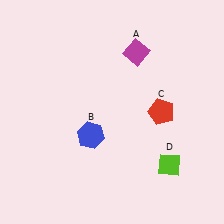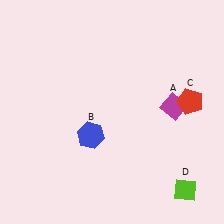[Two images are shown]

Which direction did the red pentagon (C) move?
The red pentagon (C) moved right.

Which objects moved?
The objects that moved are: the magenta diamond (A), the red pentagon (C), the lime diamond (D).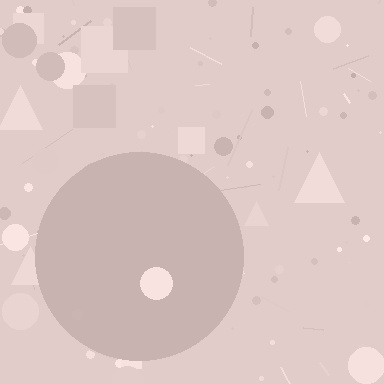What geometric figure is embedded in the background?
A circle is embedded in the background.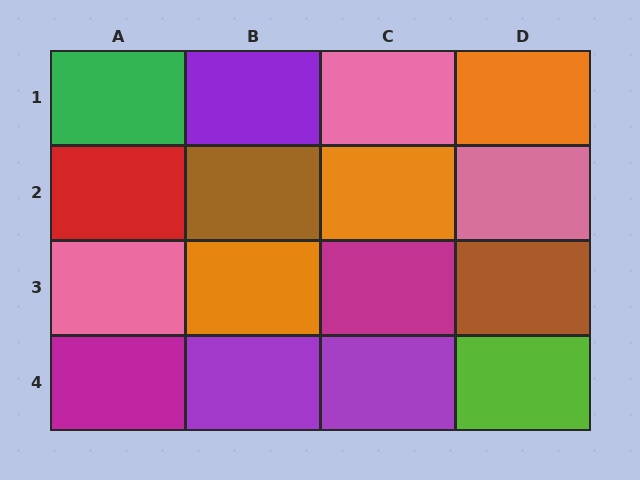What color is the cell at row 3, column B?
Orange.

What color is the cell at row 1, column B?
Purple.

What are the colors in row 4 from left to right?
Magenta, purple, purple, lime.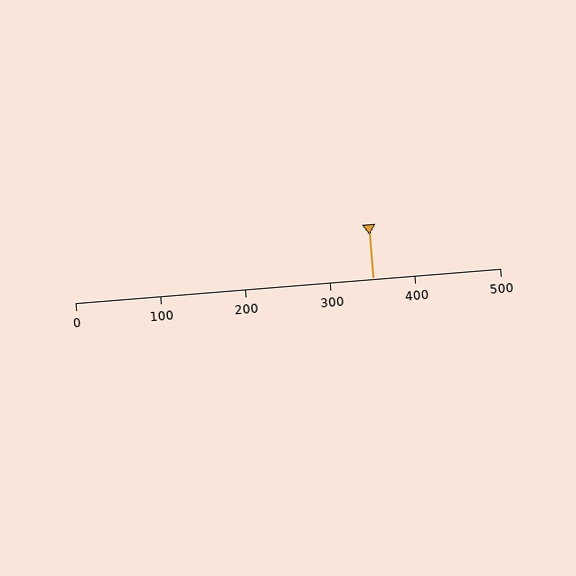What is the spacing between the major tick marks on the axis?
The major ticks are spaced 100 apart.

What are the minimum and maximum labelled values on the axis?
The axis runs from 0 to 500.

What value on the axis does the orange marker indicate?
The marker indicates approximately 350.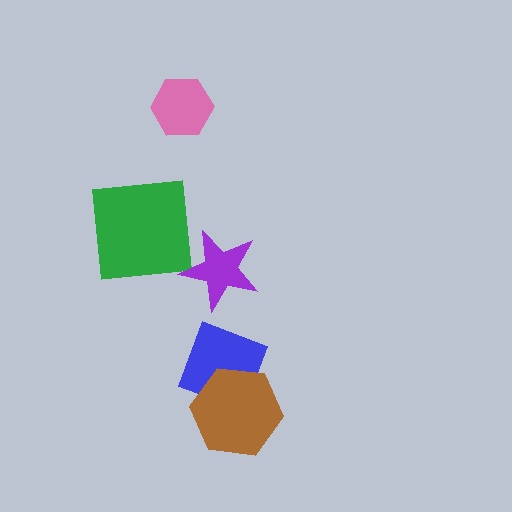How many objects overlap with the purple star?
0 objects overlap with the purple star.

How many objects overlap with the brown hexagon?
1 object overlaps with the brown hexagon.